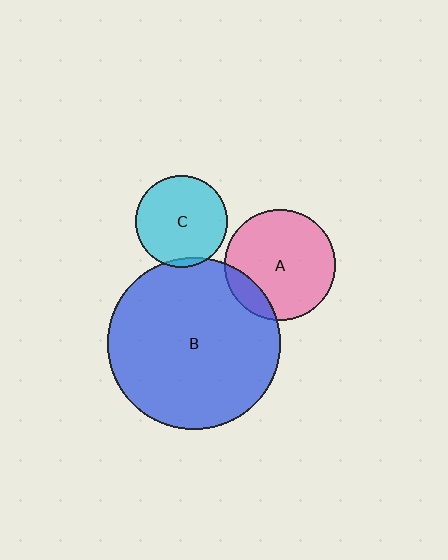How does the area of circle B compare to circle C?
Approximately 3.5 times.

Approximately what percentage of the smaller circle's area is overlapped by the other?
Approximately 5%.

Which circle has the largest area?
Circle B (blue).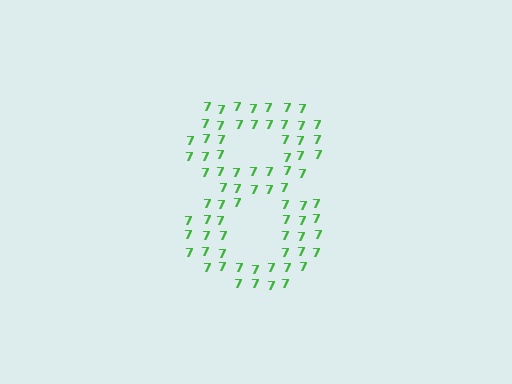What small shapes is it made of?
It is made of small digit 7's.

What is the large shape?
The large shape is the digit 8.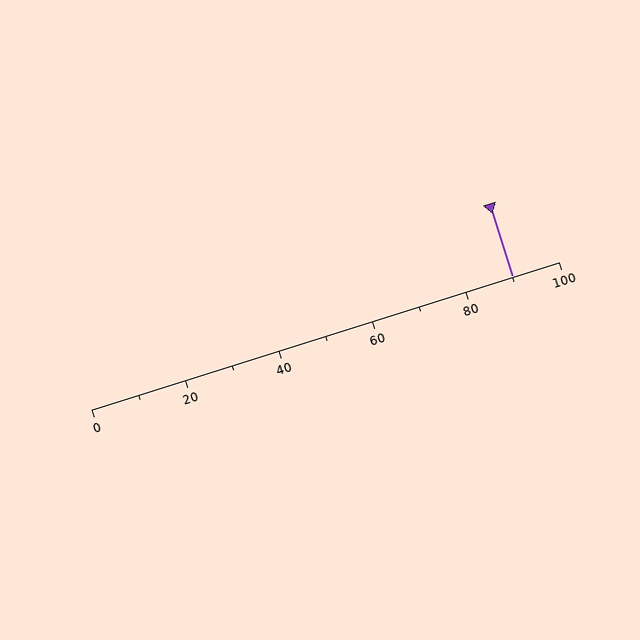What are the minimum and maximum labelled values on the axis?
The axis runs from 0 to 100.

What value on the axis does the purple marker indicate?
The marker indicates approximately 90.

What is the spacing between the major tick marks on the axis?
The major ticks are spaced 20 apart.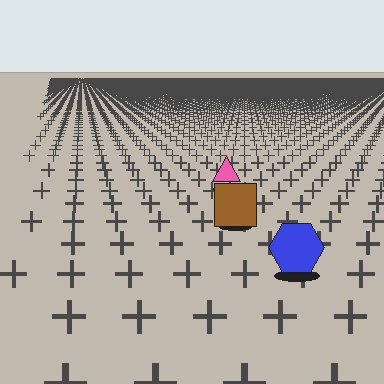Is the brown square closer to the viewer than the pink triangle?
Yes. The brown square is closer — you can tell from the texture gradient: the ground texture is coarser near it.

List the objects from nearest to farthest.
From nearest to farthest: the blue hexagon, the brown square, the pink triangle.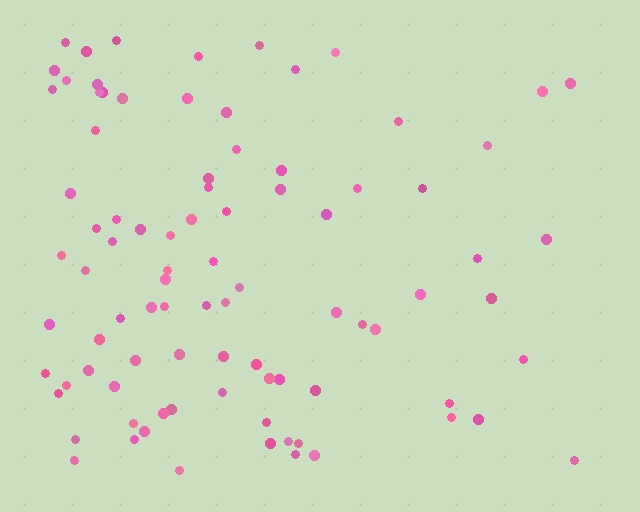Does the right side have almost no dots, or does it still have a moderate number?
Still a moderate number, just noticeably fewer than the left.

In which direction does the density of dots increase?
From right to left, with the left side densest.